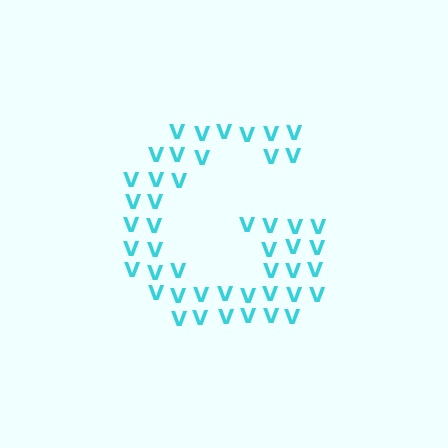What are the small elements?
The small elements are letter V's.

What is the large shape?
The large shape is the letter G.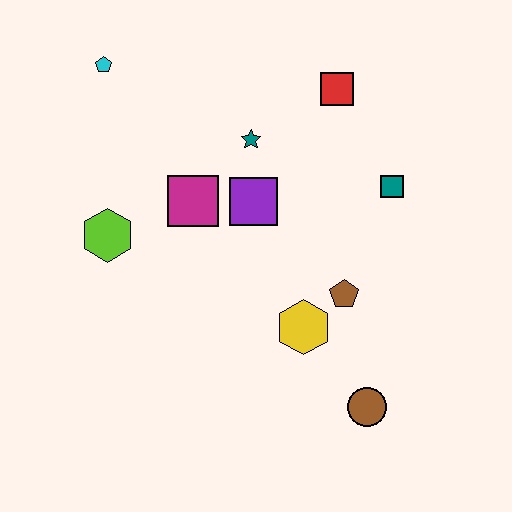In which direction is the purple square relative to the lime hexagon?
The purple square is to the right of the lime hexagon.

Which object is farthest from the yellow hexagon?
The cyan pentagon is farthest from the yellow hexagon.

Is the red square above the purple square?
Yes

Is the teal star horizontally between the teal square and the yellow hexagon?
No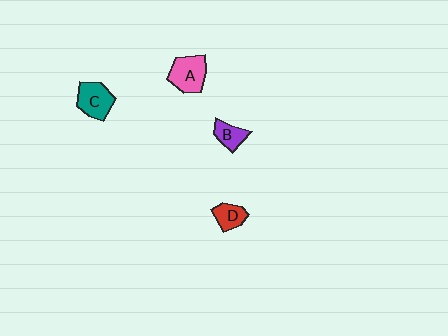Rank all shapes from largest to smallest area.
From largest to smallest: A (pink), C (teal), D (red), B (purple).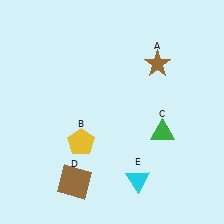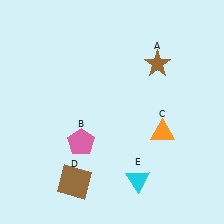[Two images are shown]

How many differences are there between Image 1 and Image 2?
There are 2 differences between the two images.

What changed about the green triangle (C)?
In Image 1, C is green. In Image 2, it changed to orange.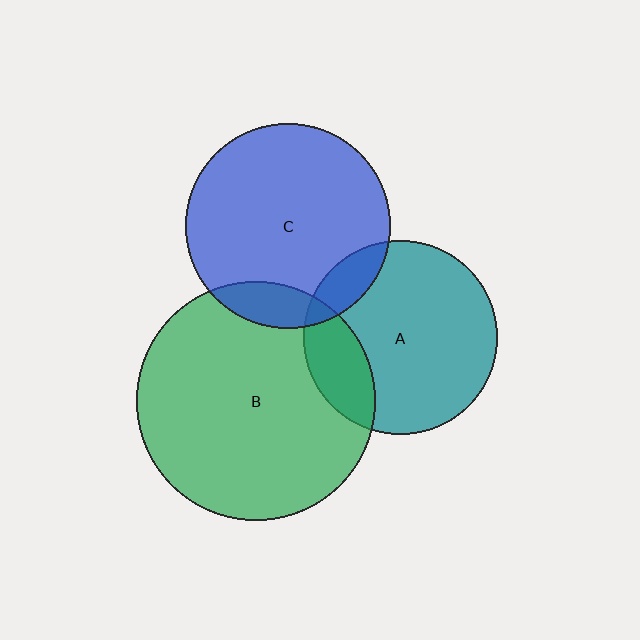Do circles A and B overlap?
Yes.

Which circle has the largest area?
Circle B (green).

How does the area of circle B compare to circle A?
Approximately 1.5 times.